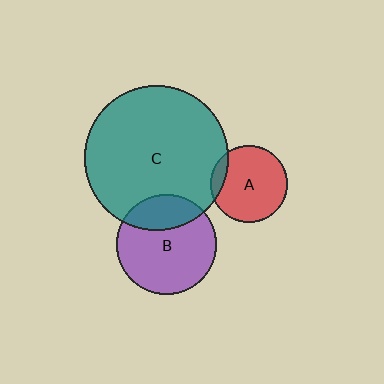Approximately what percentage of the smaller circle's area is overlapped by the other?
Approximately 25%.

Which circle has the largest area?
Circle C (teal).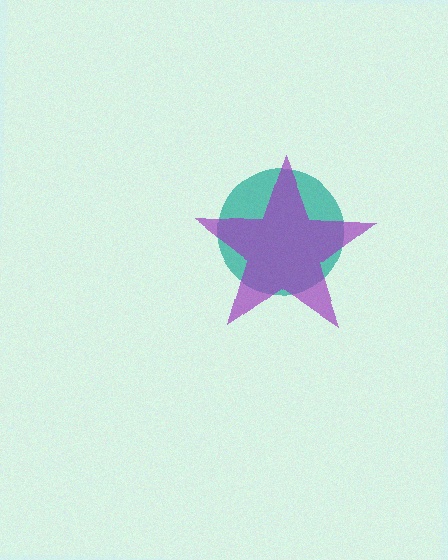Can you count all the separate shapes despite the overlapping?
Yes, there are 2 separate shapes.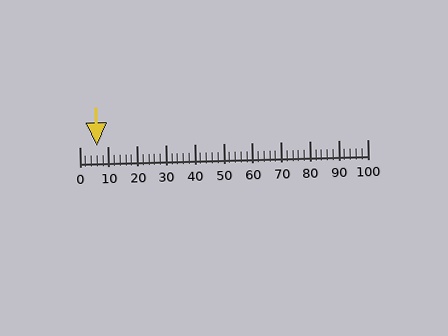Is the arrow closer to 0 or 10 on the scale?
The arrow is closer to 10.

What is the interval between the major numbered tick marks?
The major tick marks are spaced 10 units apart.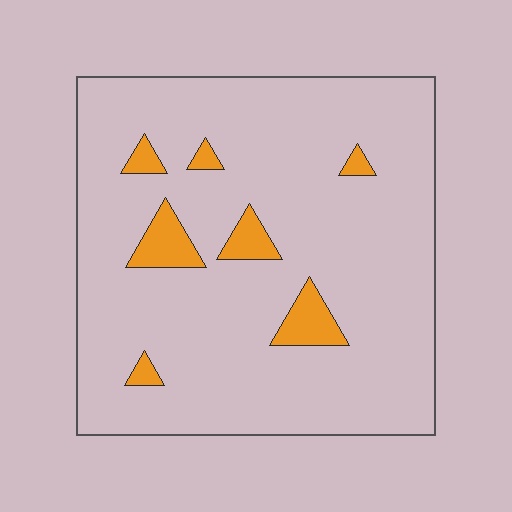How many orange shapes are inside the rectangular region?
7.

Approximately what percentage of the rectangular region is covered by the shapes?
Approximately 10%.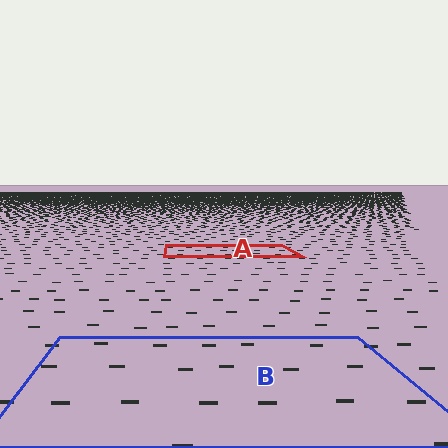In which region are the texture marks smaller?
The texture marks are smaller in region A, because it is farther away.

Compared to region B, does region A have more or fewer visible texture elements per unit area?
Region A has more texture elements per unit area — they are packed more densely because it is farther away.